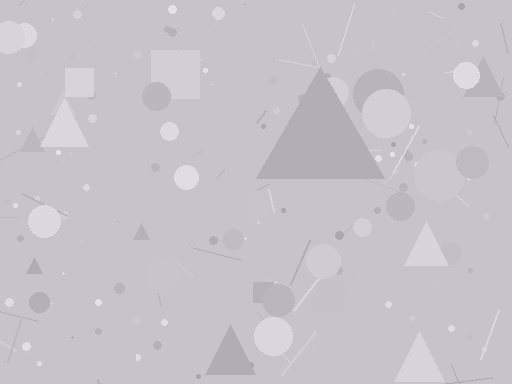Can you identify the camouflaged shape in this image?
The camouflaged shape is a triangle.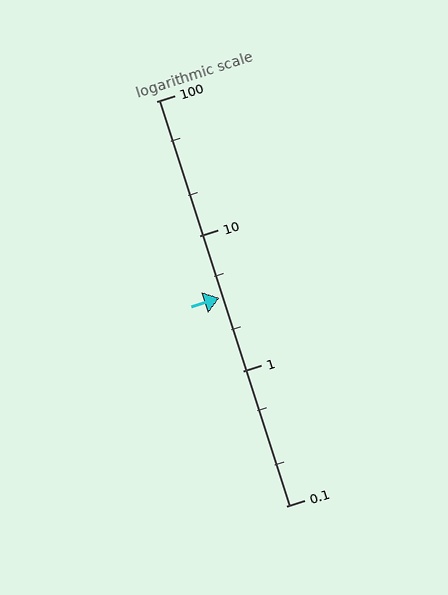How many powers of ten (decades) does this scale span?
The scale spans 3 decades, from 0.1 to 100.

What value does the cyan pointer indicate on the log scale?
The pointer indicates approximately 3.5.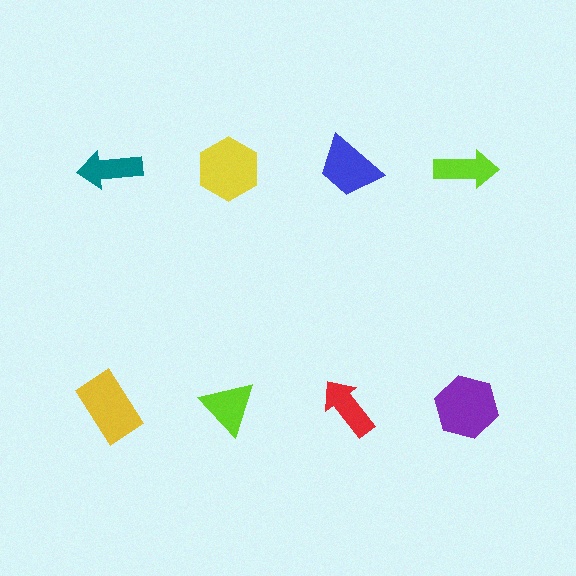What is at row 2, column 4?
A purple hexagon.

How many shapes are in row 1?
4 shapes.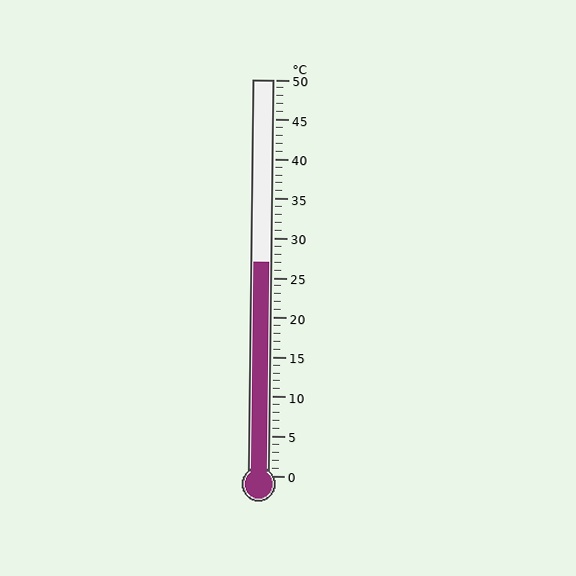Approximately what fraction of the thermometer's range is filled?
The thermometer is filled to approximately 55% of its range.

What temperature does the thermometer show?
The thermometer shows approximately 27°C.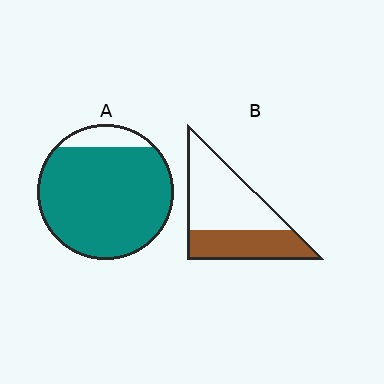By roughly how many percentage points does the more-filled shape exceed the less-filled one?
By roughly 50 percentage points (A over B).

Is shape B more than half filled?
No.